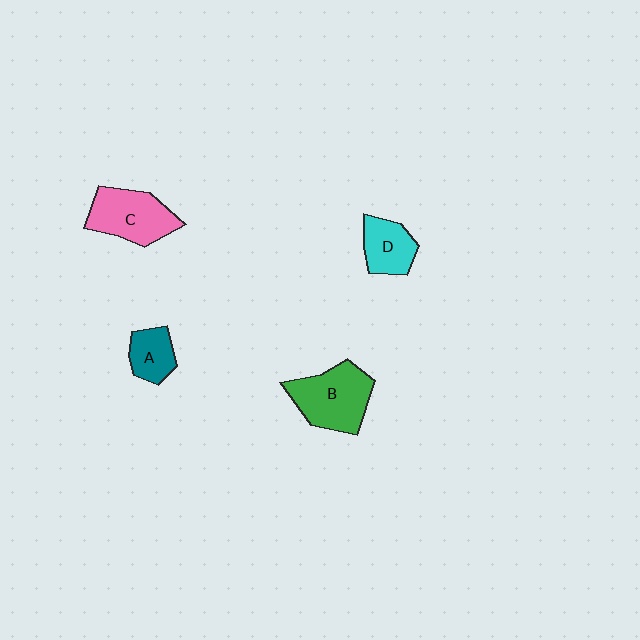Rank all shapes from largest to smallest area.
From largest to smallest: B (green), C (pink), D (cyan), A (teal).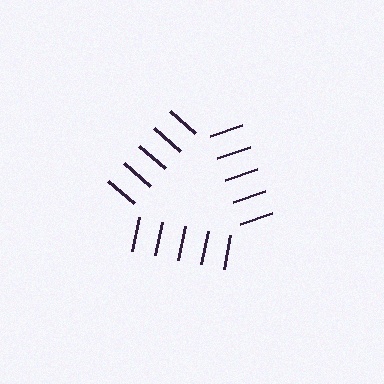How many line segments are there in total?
15 — 5 along each of the 3 edges.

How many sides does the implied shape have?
3 sides — the line-ends trace a triangle.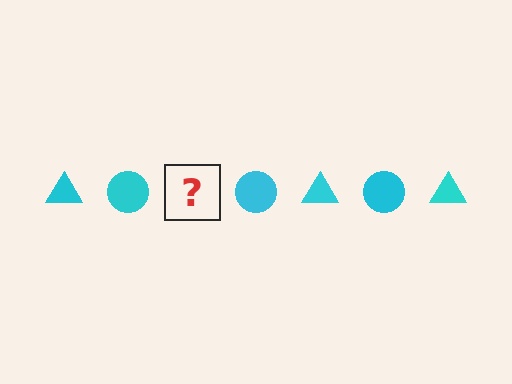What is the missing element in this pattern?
The missing element is a cyan triangle.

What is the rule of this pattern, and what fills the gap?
The rule is that the pattern cycles through triangle, circle shapes in cyan. The gap should be filled with a cyan triangle.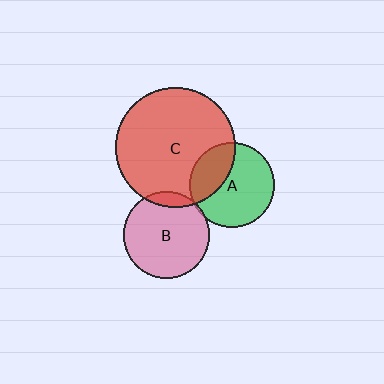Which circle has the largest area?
Circle C (red).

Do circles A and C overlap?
Yes.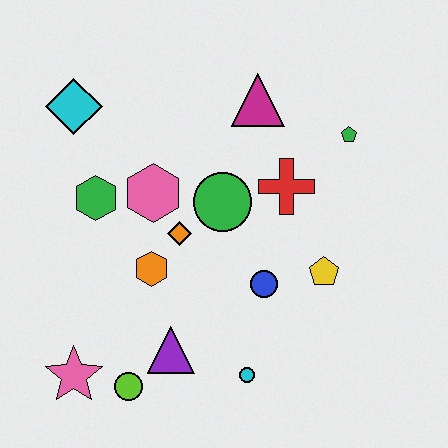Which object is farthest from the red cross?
The pink star is farthest from the red cross.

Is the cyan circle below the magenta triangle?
Yes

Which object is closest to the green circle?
The orange diamond is closest to the green circle.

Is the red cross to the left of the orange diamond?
No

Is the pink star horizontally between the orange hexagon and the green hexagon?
No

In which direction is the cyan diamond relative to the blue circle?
The cyan diamond is to the left of the blue circle.